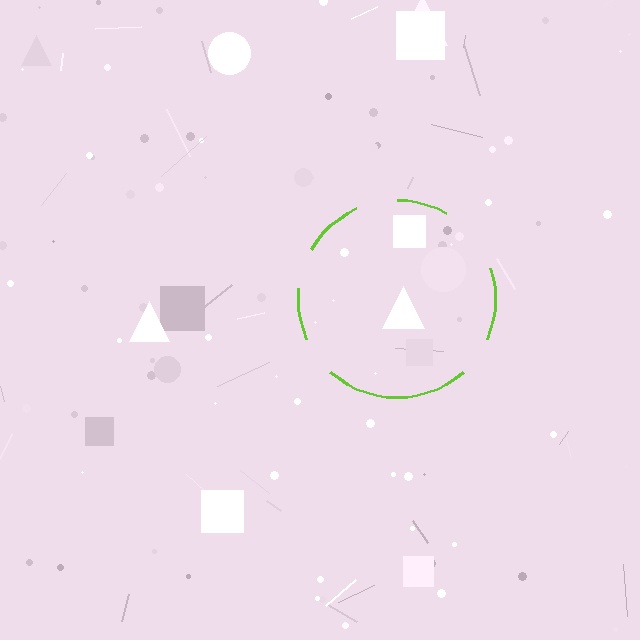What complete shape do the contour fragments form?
The contour fragments form a circle.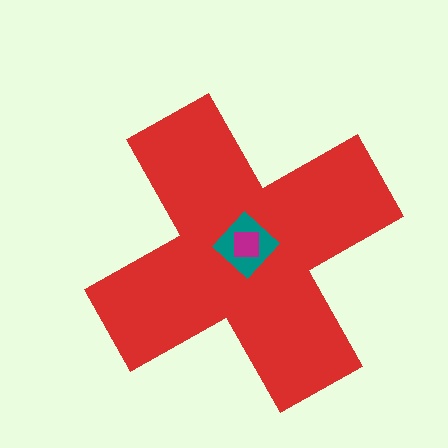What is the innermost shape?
The magenta square.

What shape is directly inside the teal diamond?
The magenta square.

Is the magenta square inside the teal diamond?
Yes.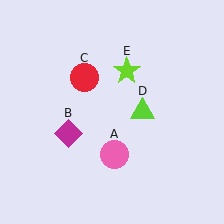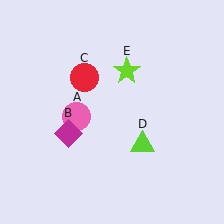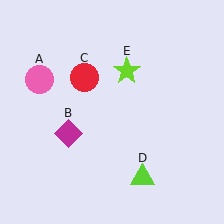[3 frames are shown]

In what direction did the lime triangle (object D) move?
The lime triangle (object D) moved down.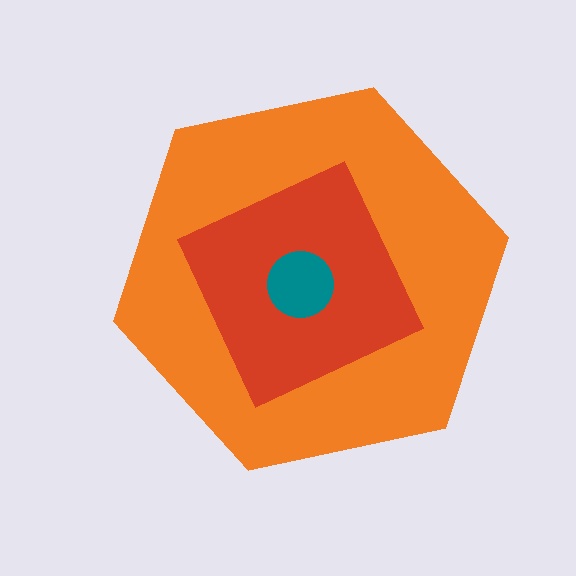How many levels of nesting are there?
3.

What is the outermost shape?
The orange hexagon.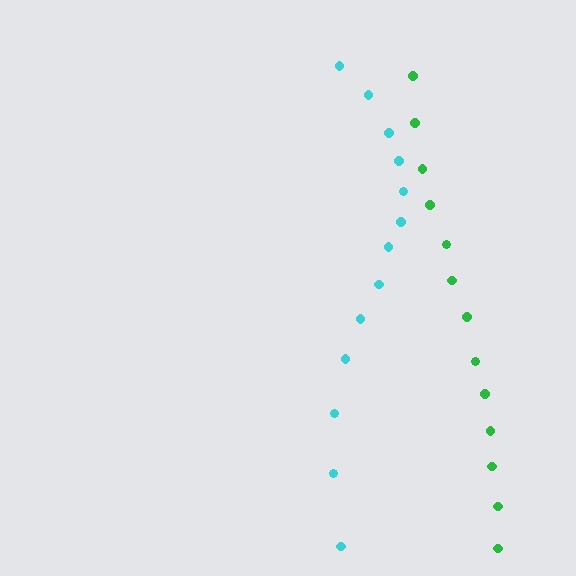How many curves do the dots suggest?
There are 2 distinct paths.